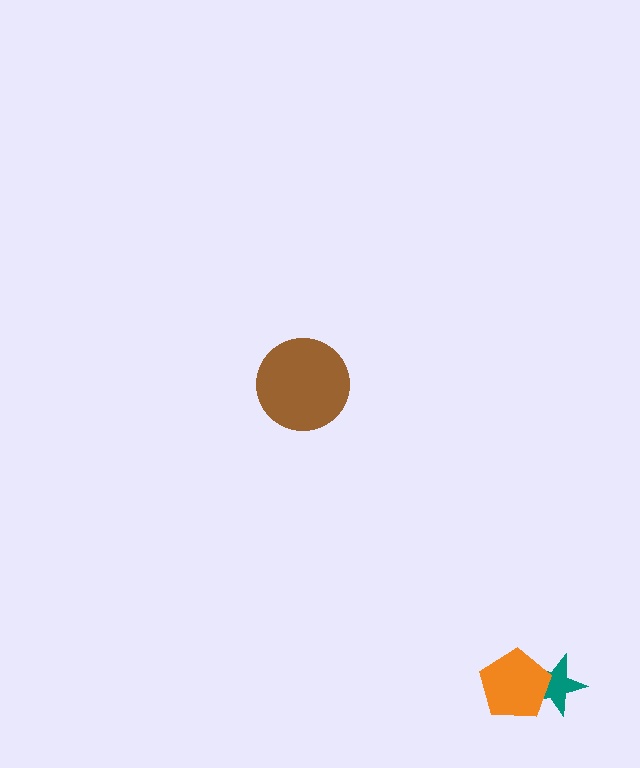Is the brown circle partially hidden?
No, no other shape covers it.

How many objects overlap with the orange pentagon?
1 object overlaps with the orange pentagon.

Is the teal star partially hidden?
Yes, it is partially covered by another shape.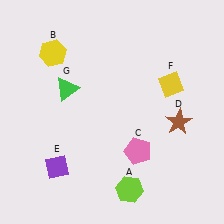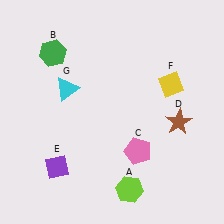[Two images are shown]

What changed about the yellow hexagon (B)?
In Image 1, B is yellow. In Image 2, it changed to green.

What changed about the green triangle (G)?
In Image 1, G is green. In Image 2, it changed to cyan.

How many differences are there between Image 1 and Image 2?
There are 2 differences between the two images.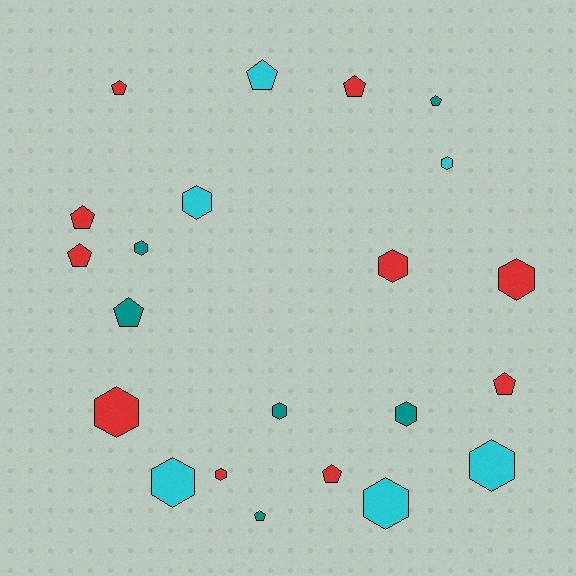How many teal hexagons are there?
There are 3 teal hexagons.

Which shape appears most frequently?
Hexagon, with 12 objects.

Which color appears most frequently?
Red, with 10 objects.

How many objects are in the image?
There are 22 objects.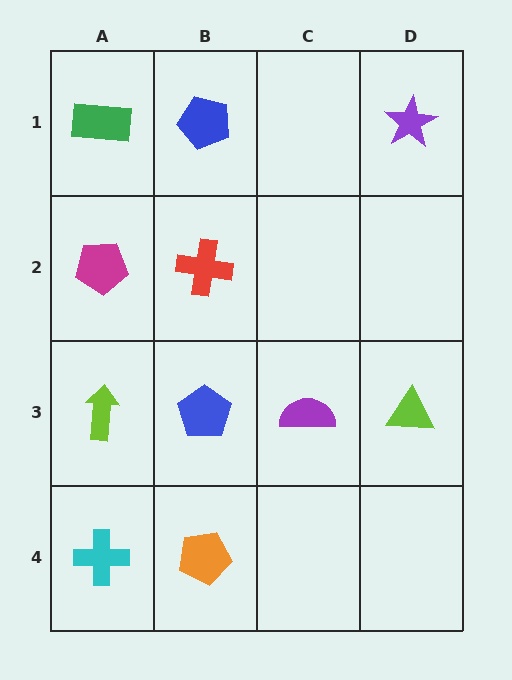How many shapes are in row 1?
3 shapes.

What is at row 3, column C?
A purple semicircle.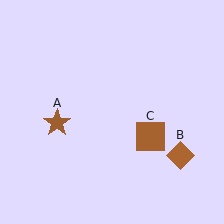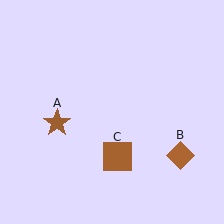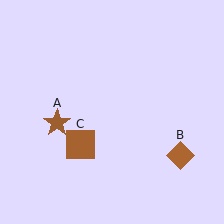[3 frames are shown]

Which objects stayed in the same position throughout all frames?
Brown star (object A) and brown diamond (object B) remained stationary.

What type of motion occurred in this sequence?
The brown square (object C) rotated clockwise around the center of the scene.